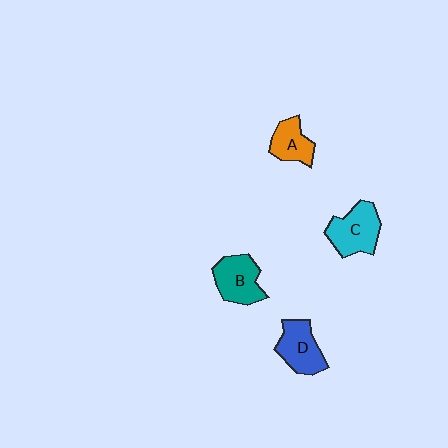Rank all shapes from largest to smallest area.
From largest to smallest: C (cyan), B (teal), D (blue), A (orange).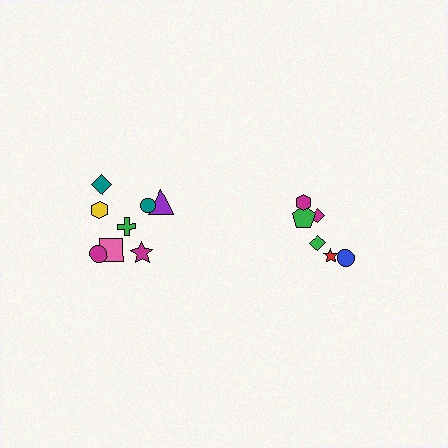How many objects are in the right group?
There are 6 objects.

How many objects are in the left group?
There are 8 objects.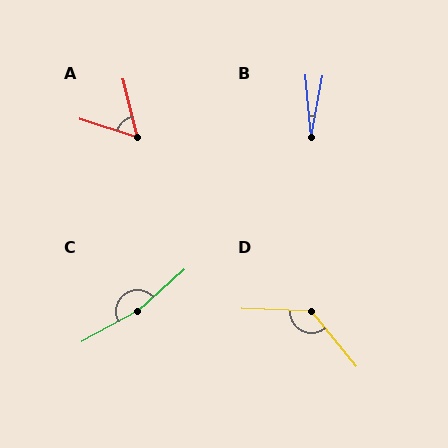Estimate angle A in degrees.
Approximately 58 degrees.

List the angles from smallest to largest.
B (15°), A (58°), D (131°), C (167°).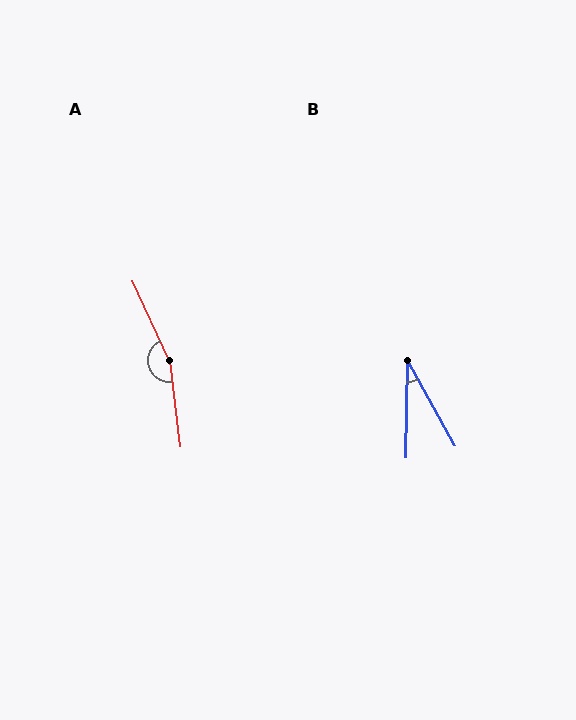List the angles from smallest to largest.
B (30°), A (162°).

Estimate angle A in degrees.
Approximately 162 degrees.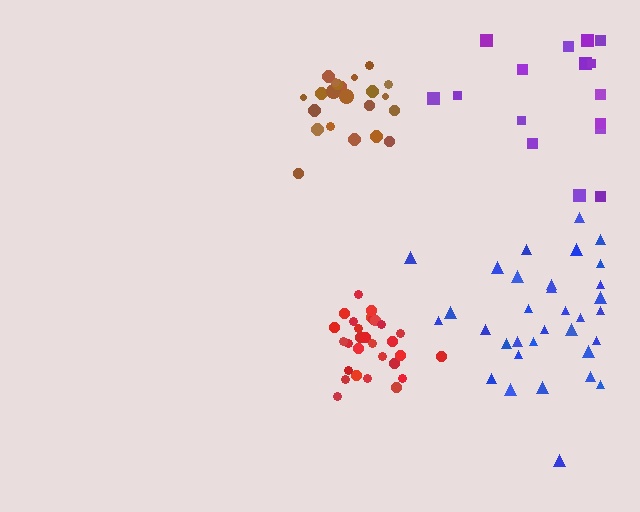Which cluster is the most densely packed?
Red.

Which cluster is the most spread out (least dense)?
Purple.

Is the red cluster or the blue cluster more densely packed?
Red.